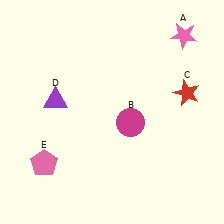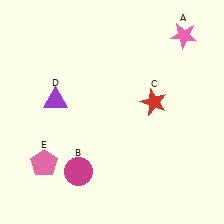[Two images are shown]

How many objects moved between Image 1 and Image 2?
2 objects moved between the two images.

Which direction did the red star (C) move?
The red star (C) moved left.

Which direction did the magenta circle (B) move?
The magenta circle (B) moved left.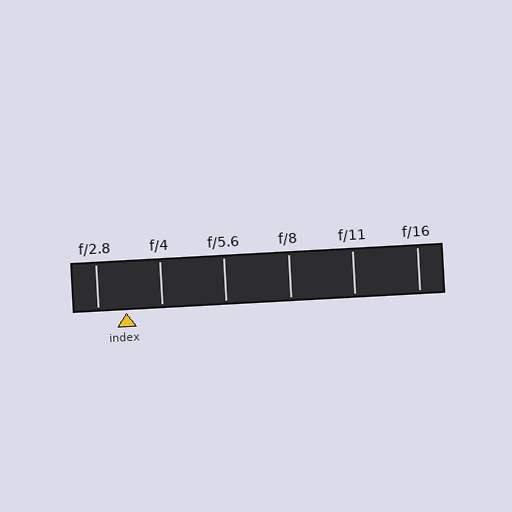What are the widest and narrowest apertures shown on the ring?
The widest aperture shown is f/2.8 and the narrowest is f/16.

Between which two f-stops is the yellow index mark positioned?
The index mark is between f/2.8 and f/4.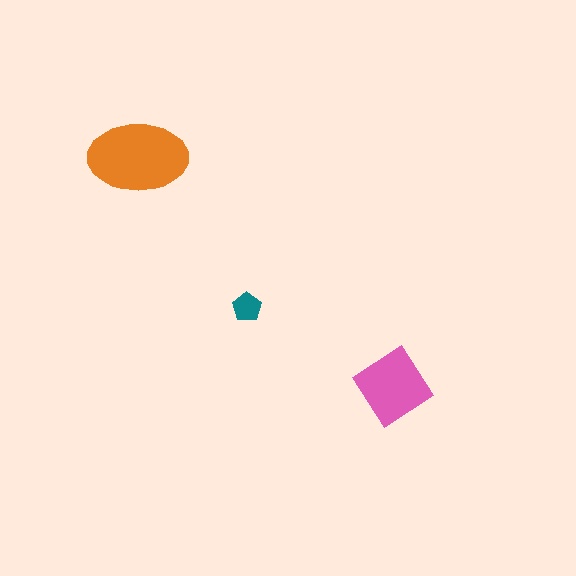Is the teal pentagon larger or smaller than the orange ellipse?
Smaller.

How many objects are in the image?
There are 3 objects in the image.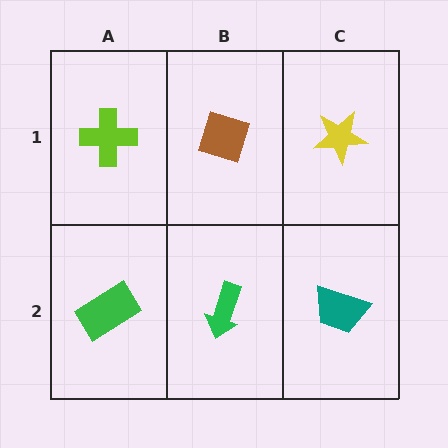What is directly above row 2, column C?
A yellow star.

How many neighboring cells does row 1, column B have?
3.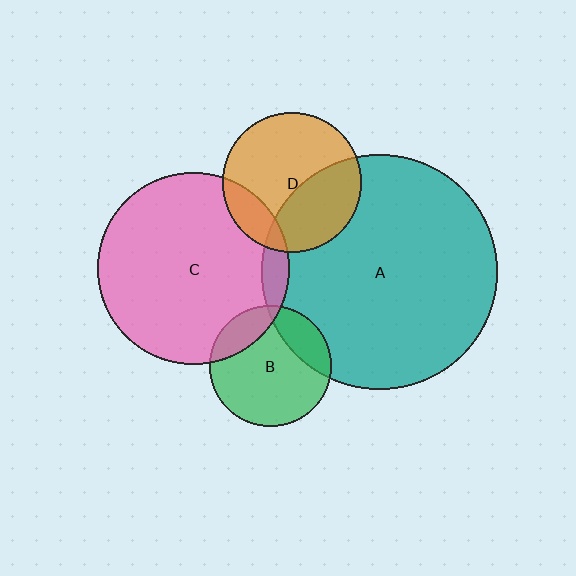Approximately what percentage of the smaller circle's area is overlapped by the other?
Approximately 20%.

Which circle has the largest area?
Circle A (teal).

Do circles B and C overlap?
Yes.